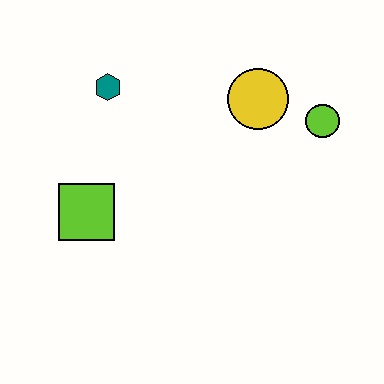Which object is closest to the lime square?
The teal hexagon is closest to the lime square.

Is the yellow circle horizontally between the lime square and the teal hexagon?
No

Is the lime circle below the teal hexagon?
Yes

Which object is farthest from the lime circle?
The lime square is farthest from the lime circle.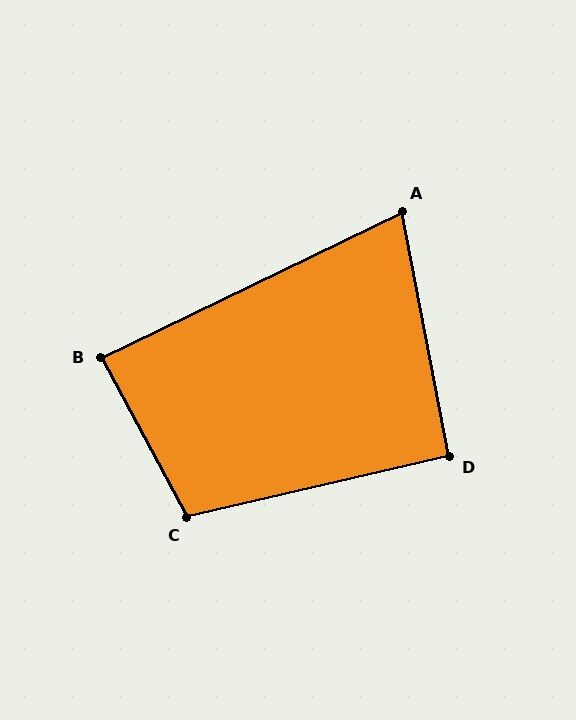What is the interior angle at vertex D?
Approximately 92 degrees (approximately right).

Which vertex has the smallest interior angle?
A, at approximately 75 degrees.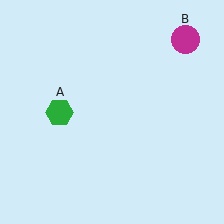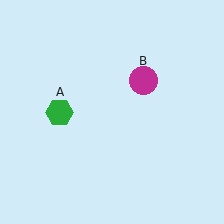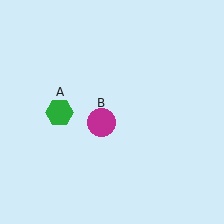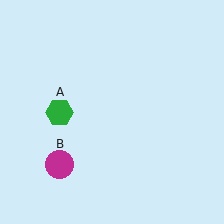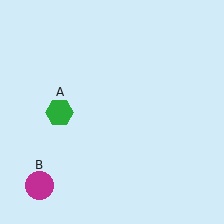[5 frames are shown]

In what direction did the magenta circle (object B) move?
The magenta circle (object B) moved down and to the left.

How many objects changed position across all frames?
1 object changed position: magenta circle (object B).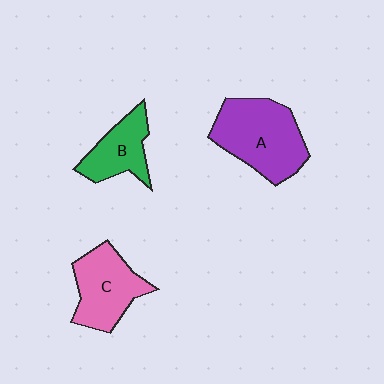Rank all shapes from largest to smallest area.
From largest to smallest: A (purple), C (pink), B (green).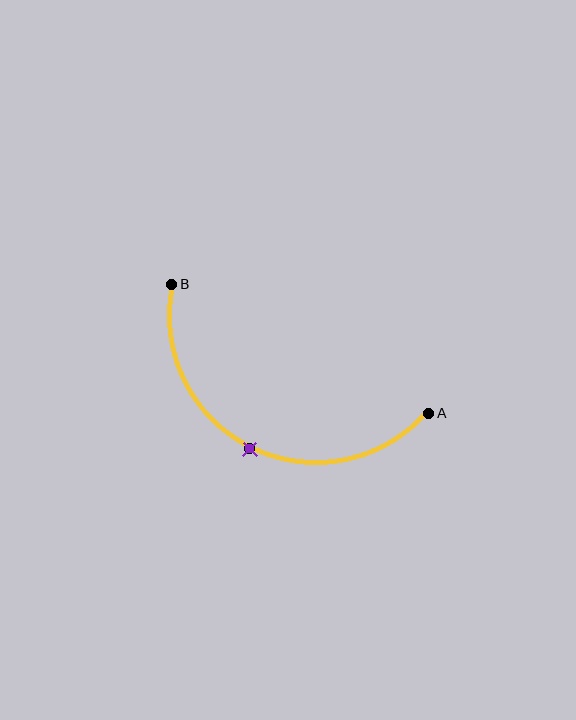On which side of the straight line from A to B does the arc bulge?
The arc bulges below the straight line connecting A and B.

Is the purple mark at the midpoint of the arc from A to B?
Yes. The purple mark lies on the arc at equal arc-length from both A and B — it is the arc midpoint.